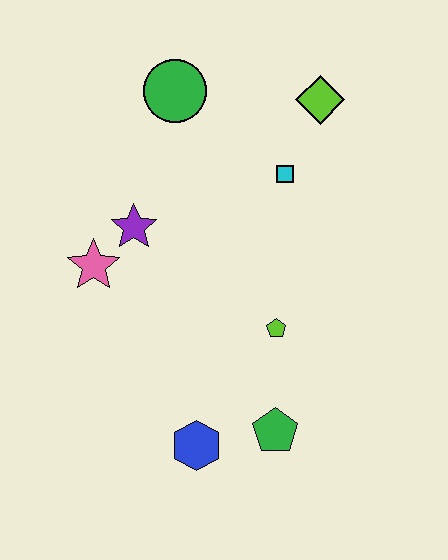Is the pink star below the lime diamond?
Yes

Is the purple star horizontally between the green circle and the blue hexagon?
No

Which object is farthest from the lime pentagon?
The green circle is farthest from the lime pentagon.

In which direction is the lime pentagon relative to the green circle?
The lime pentagon is below the green circle.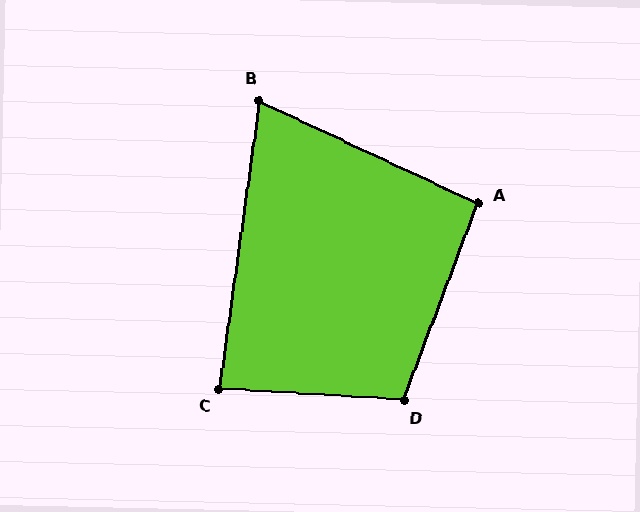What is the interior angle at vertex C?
Approximately 86 degrees (approximately right).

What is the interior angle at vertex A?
Approximately 94 degrees (approximately right).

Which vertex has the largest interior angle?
D, at approximately 107 degrees.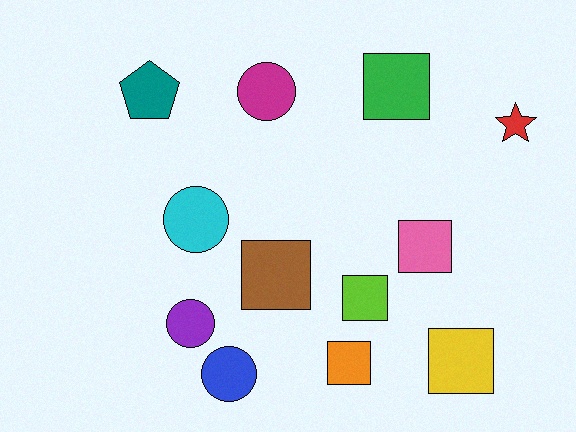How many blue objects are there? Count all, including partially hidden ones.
There is 1 blue object.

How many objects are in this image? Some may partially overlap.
There are 12 objects.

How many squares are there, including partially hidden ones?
There are 6 squares.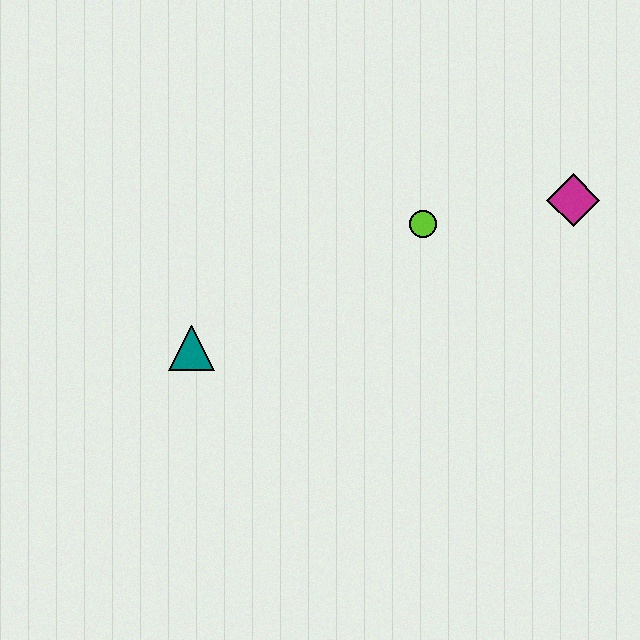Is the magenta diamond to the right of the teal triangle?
Yes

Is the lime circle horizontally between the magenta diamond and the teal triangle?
Yes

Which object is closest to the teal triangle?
The lime circle is closest to the teal triangle.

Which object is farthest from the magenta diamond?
The teal triangle is farthest from the magenta diamond.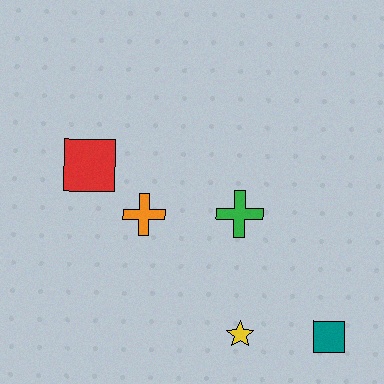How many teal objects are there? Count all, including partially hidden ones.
There is 1 teal object.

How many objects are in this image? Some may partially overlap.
There are 5 objects.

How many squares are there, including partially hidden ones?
There are 2 squares.